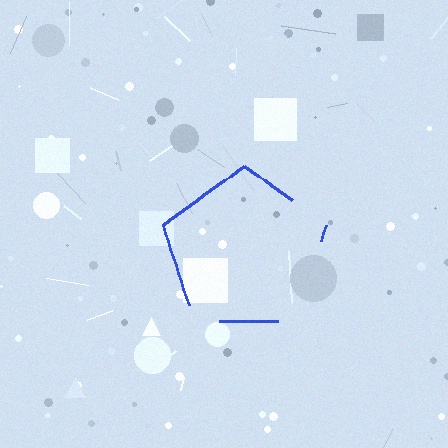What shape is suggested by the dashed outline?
The dashed outline suggests a pentagon.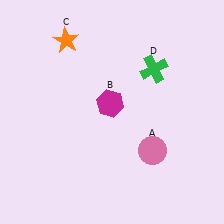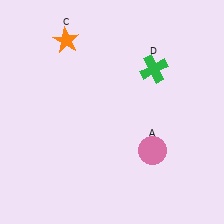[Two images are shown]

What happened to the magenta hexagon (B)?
The magenta hexagon (B) was removed in Image 2. It was in the top-left area of Image 1.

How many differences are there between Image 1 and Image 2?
There is 1 difference between the two images.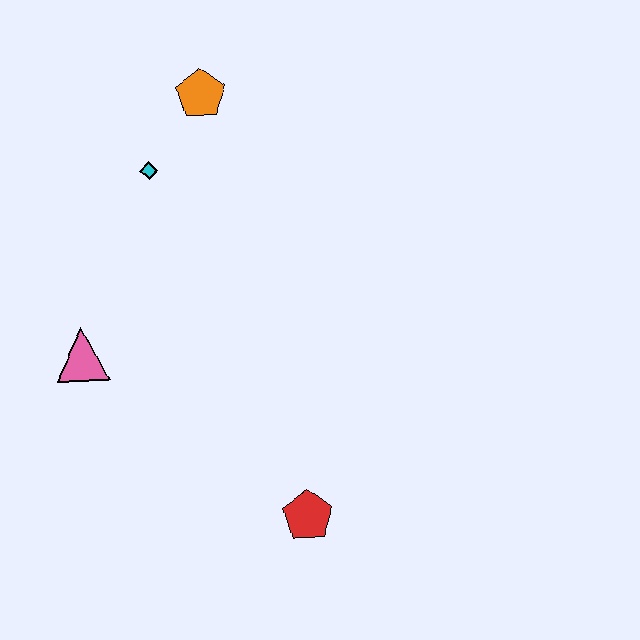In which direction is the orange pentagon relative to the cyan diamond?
The orange pentagon is above the cyan diamond.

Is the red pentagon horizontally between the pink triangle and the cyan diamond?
No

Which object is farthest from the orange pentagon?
The red pentagon is farthest from the orange pentagon.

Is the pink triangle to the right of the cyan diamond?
No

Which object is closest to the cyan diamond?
The orange pentagon is closest to the cyan diamond.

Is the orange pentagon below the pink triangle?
No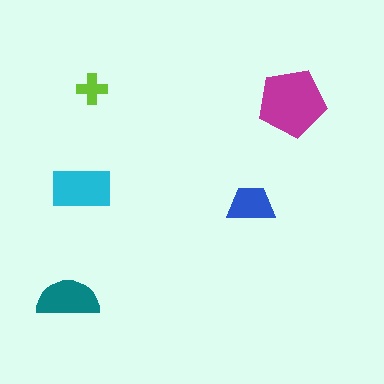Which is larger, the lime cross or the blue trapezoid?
The blue trapezoid.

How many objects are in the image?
There are 5 objects in the image.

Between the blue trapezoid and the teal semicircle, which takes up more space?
The teal semicircle.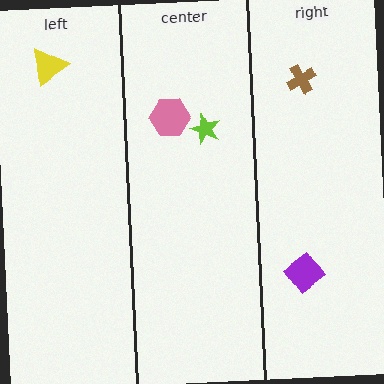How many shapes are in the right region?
2.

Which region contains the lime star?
The center region.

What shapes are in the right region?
The brown cross, the purple diamond.